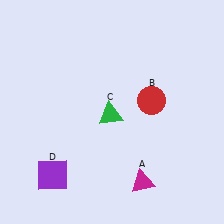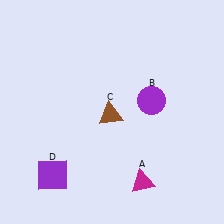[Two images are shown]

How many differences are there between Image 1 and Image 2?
There are 2 differences between the two images.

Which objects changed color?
B changed from red to purple. C changed from green to brown.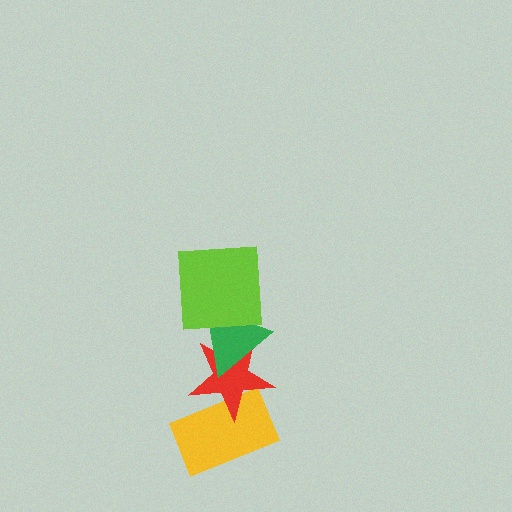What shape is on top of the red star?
The green triangle is on top of the red star.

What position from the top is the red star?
The red star is 3rd from the top.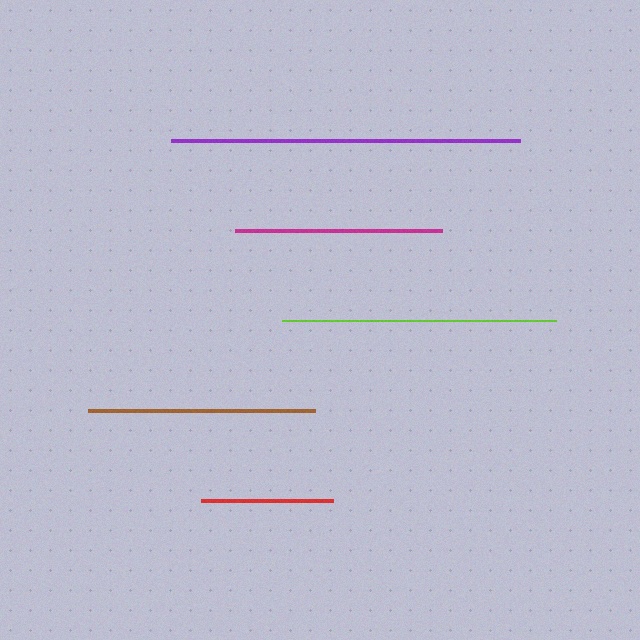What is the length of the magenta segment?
The magenta segment is approximately 207 pixels long.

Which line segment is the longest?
The purple line is the longest at approximately 348 pixels.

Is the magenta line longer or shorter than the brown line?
The brown line is longer than the magenta line.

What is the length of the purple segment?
The purple segment is approximately 348 pixels long.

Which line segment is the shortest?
The red line is the shortest at approximately 132 pixels.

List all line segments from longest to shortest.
From longest to shortest: purple, lime, brown, magenta, red.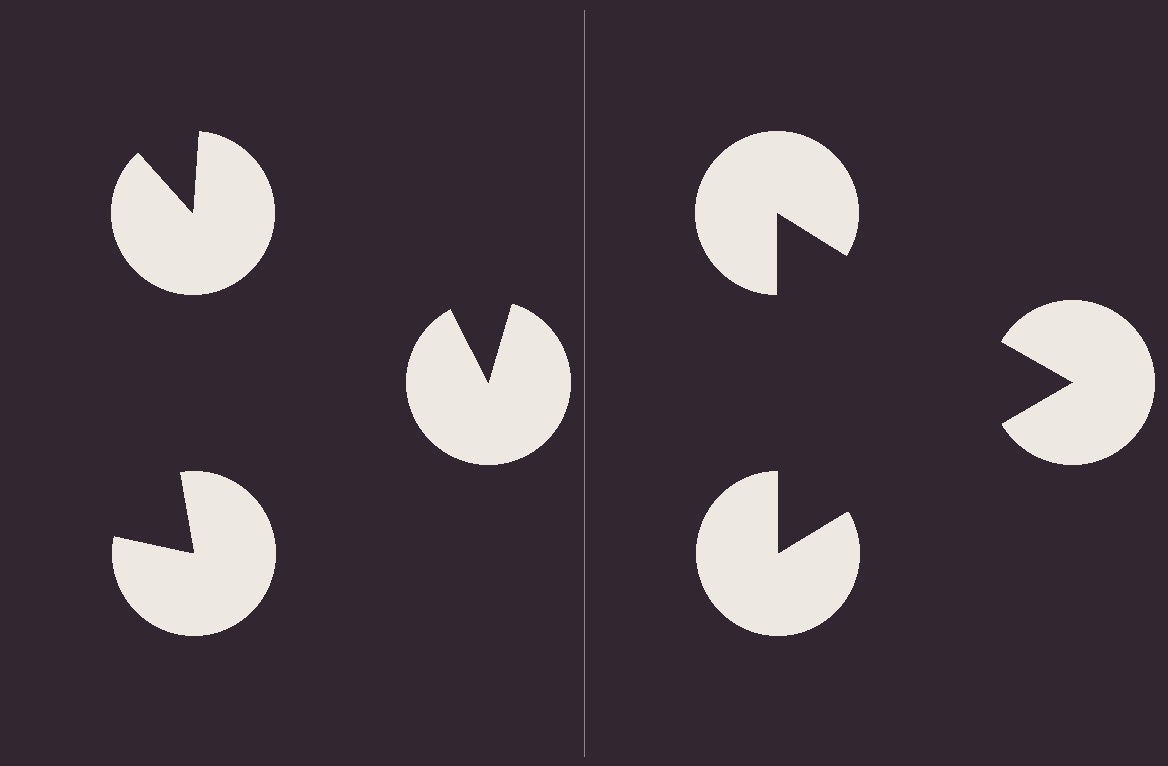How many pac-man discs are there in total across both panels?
6 — 3 on each side.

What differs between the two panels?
The pac-man discs are positioned identically on both sides; only the wedge orientations differ. On the right they align to a triangle; on the left they are misaligned.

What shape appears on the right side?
An illusory triangle.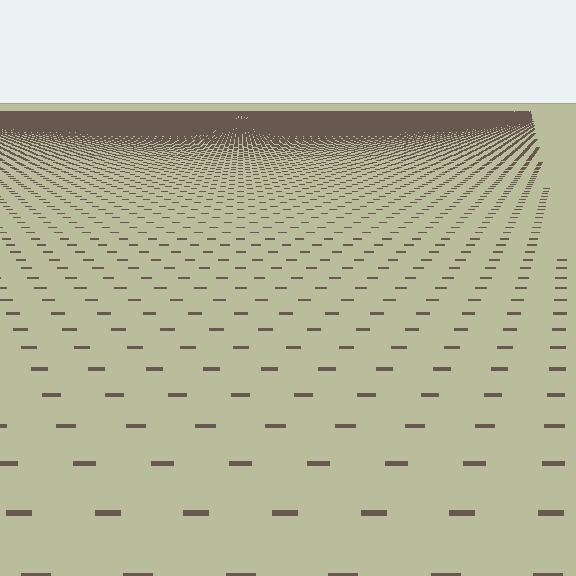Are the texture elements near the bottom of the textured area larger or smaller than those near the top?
Larger. Near the bottom, elements are closer to the viewer and appear at a bigger on-screen size.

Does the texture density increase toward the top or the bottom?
Density increases toward the top.